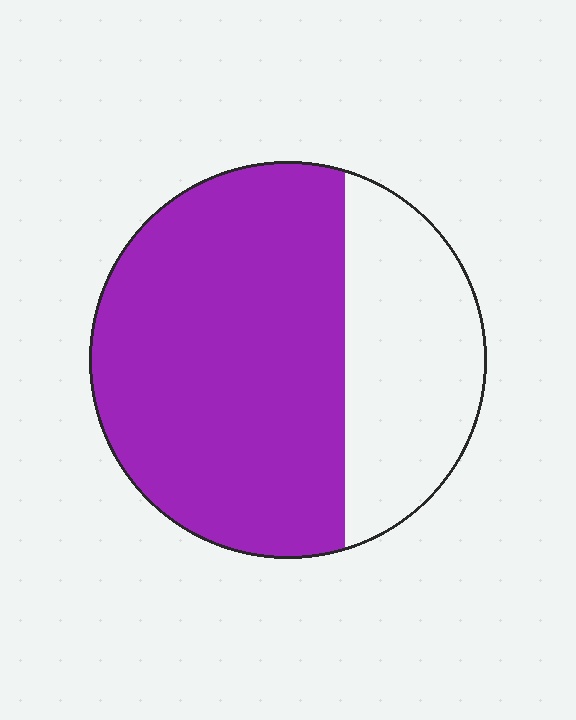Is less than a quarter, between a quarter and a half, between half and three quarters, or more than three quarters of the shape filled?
Between half and three quarters.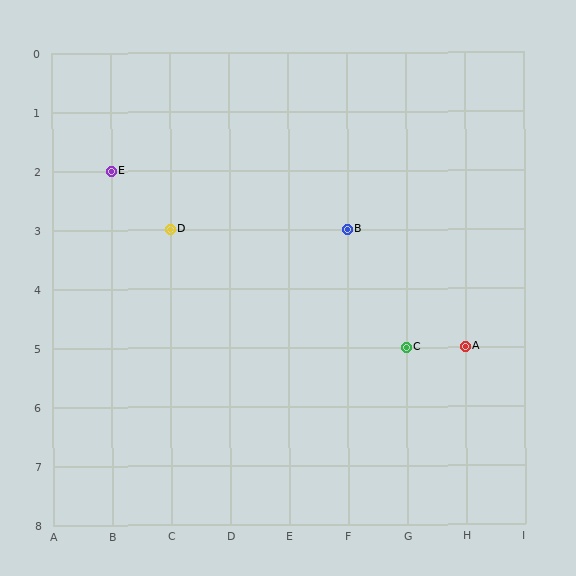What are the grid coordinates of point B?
Point B is at grid coordinates (F, 3).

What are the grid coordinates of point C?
Point C is at grid coordinates (G, 5).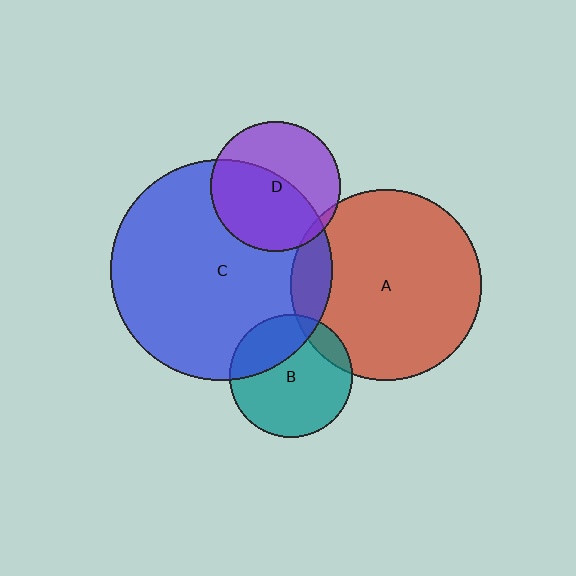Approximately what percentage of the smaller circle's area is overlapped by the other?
Approximately 55%.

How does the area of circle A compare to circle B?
Approximately 2.4 times.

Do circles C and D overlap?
Yes.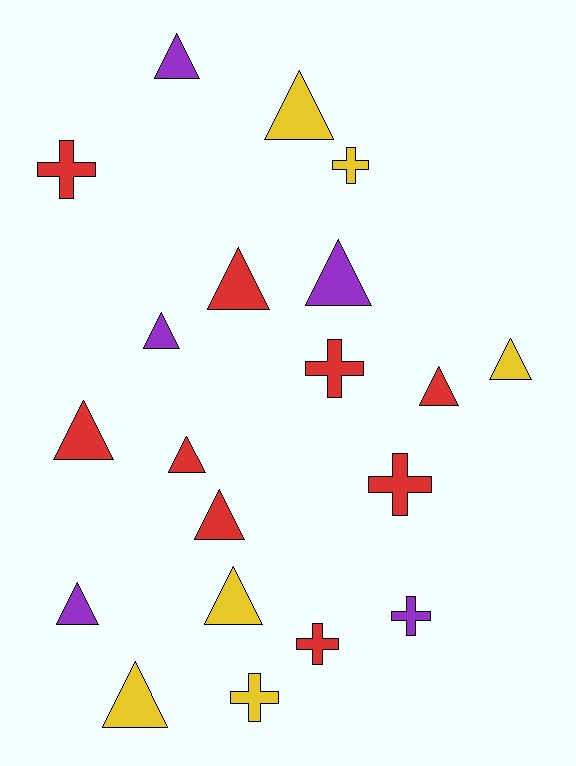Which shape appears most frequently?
Triangle, with 13 objects.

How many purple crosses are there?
There is 1 purple cross.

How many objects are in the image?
There are 20 objects.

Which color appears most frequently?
Red, with 9 objects.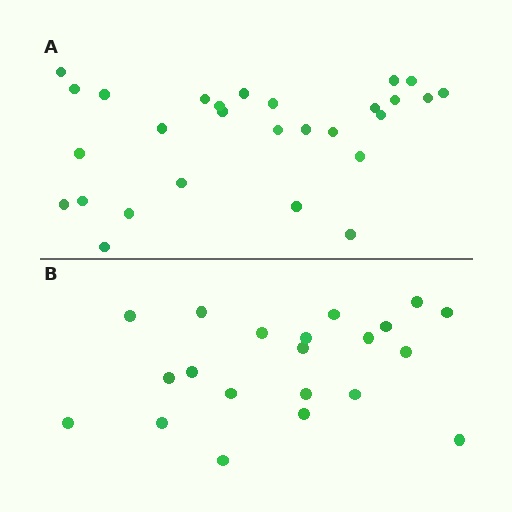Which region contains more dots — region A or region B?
Region A (the top region) has more dots.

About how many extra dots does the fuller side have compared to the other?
Region A has roughly 8 or so more dots than region B.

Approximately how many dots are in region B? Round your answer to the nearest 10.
About 20 dots. (The exact count is 21, which rounds to 20.)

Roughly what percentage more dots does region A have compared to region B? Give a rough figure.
About 35% more.